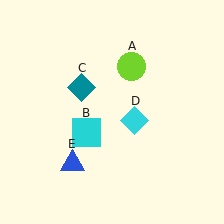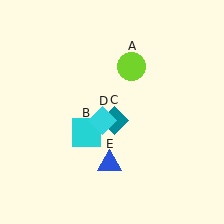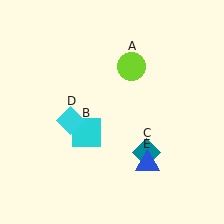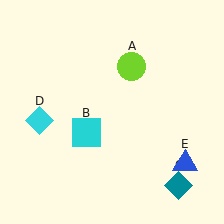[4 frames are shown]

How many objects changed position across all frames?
3 objects changed position: teal diamond (object C), cyan diamond (object D), blue triangle (object E).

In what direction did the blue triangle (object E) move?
The blue triangle (object E) moved right.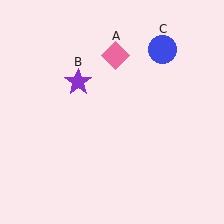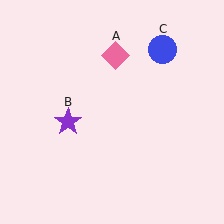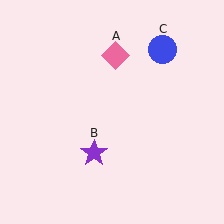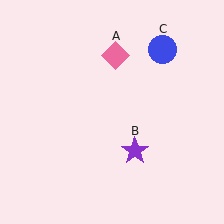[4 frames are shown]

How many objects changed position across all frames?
1 object changed position: purple star (object B).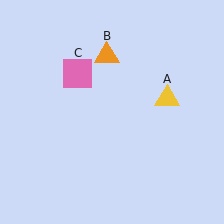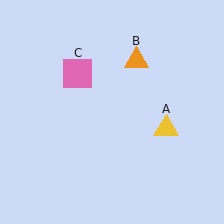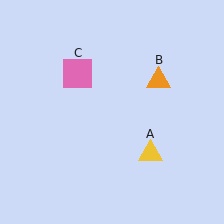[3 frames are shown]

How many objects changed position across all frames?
2 objects changed position: yellow triangle (object A), orange triangle (object B).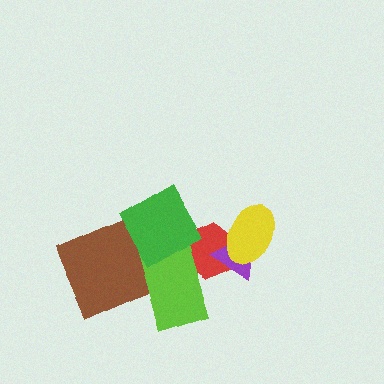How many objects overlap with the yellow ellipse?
2 objects overlap with the yellow ellipse.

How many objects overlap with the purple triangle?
2 objects overlap with the purple triangle.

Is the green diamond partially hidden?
No, no other shape covers it.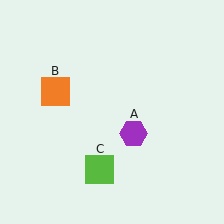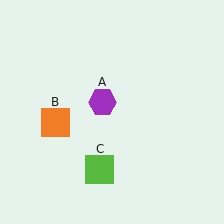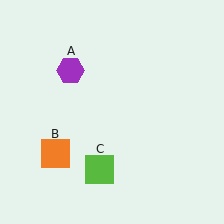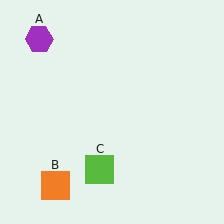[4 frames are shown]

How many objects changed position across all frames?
2 objects changed position: purple hexagon (object A), orange square (object B).